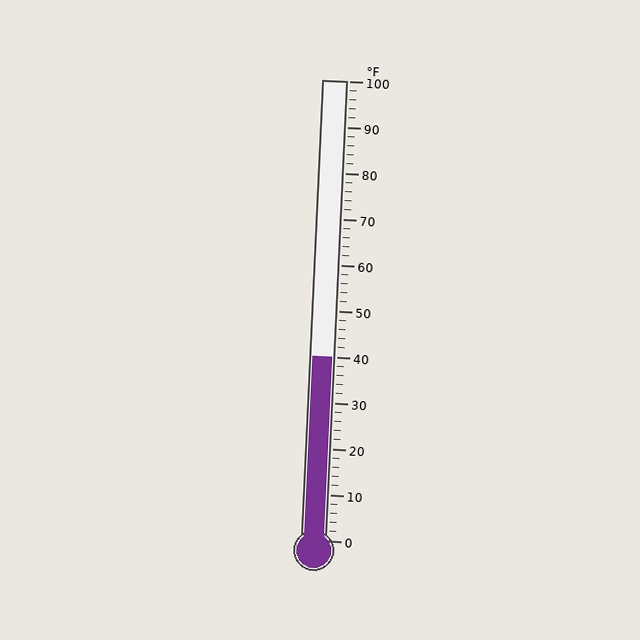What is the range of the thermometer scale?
The thermometer scale ranges from 0°F to 100°F.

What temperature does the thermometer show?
The thermometer shows approximately 40°F.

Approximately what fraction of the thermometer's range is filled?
The thermometer is filled to approximately 40% of its range.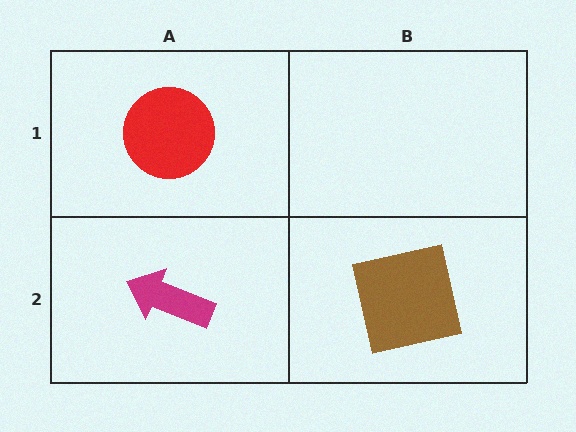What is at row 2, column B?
A brown square.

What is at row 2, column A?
A magenta arrow.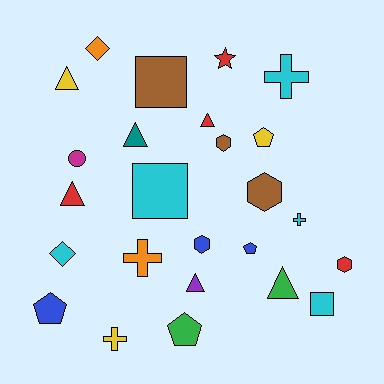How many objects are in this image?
There are 25 objects.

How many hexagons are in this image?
There are 4 hexagons.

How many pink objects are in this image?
There are no pink objects.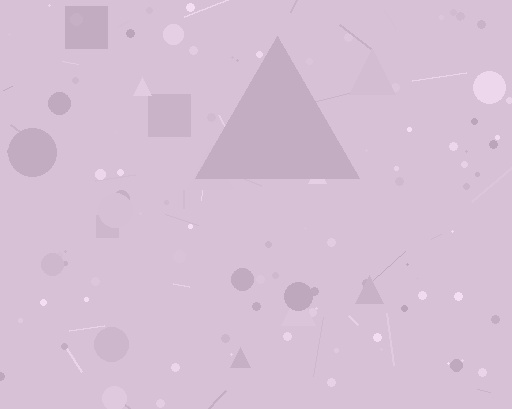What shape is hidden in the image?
A triangle is hidden in the image.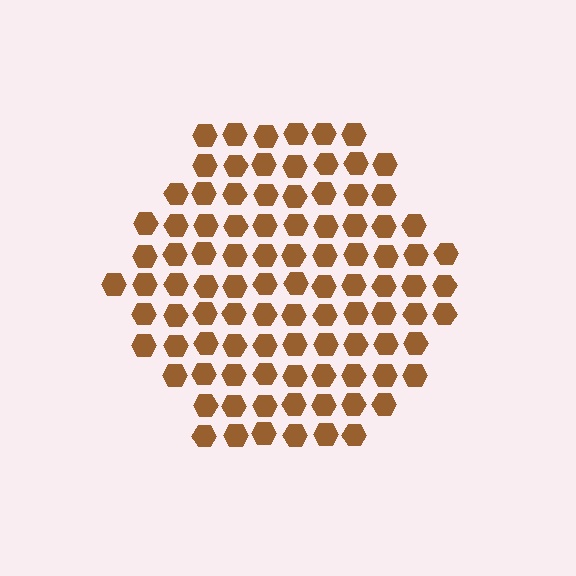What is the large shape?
The large shape is a hexagon.